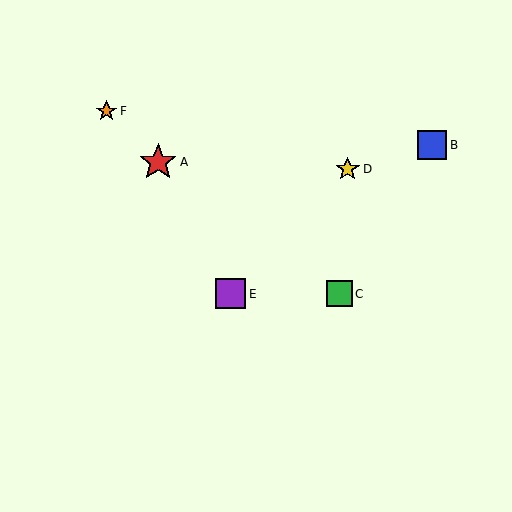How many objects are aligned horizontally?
2 objects (C, E) are aligned horizontally.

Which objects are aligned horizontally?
Objects C, E are aligned horizontally.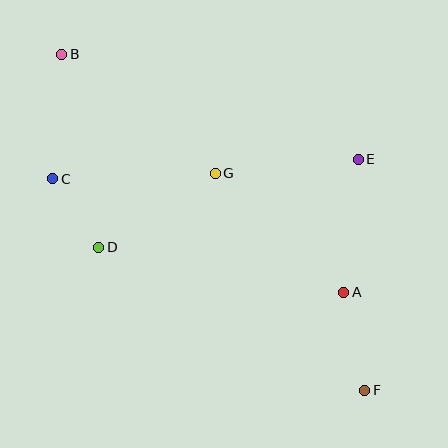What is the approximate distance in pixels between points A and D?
The distance between A and D is approximately 249 pixels.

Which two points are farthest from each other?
Points B and F are farthest from each other.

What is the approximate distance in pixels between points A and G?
The distance between A and G is approximately 175 pixels.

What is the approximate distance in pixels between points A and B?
The distance between A and B is approximately 370 pixels.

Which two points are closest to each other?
Points C and D are closest to each other.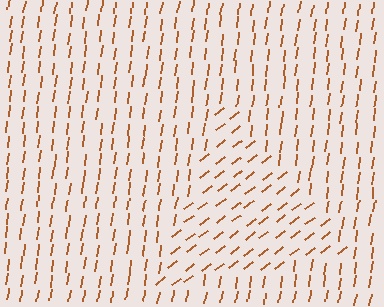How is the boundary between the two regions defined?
The boundary is defined purely by a change in line orientation (approximately 45 degrees difference). All lines are the same color and thickness.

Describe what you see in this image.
The image is filled with small brown line segments. A triangle region in the image has lines oriented differently from the surrounding lines, creating a visible texture boundary.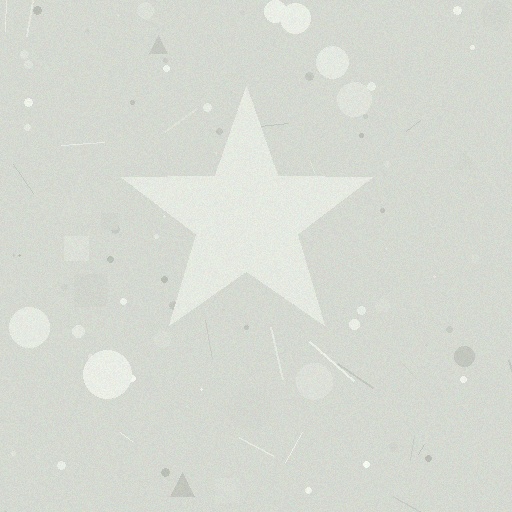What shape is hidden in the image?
A star is hidden in the image.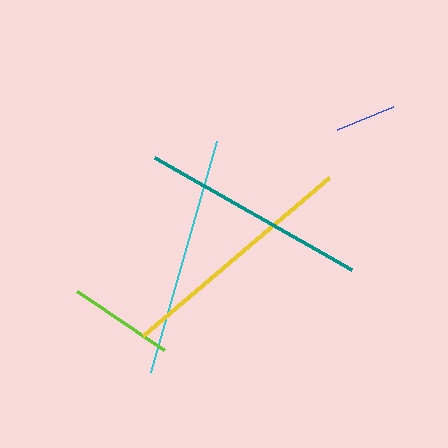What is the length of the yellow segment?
The yellow segment is approximately 244 pixels long.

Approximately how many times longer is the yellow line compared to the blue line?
The yellow line is approximately 4.0 times the length of the blue line.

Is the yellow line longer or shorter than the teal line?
The yellow line is longer than the teal line.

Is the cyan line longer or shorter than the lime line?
The cyan line is longer than the lime line.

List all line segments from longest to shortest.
From longest to shortest: yellow, cyan, teal, lime, blue.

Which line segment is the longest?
The yellow line is the longest at approximately 244 pixels.